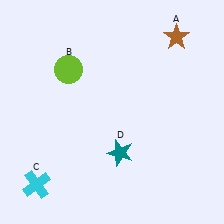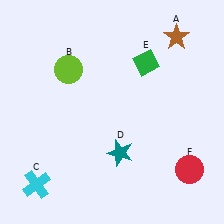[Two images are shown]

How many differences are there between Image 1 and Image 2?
There are 2 differences between the two images.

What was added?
A green diamond (E), a red circle (F) were added in Image 2.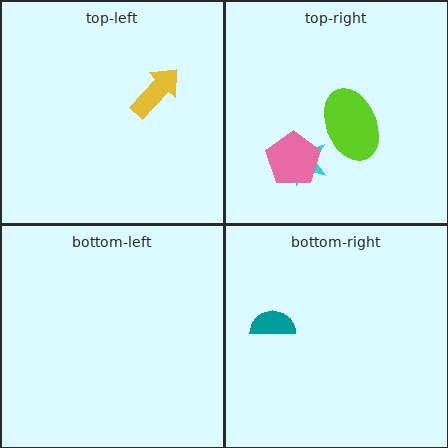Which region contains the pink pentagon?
The top-right region.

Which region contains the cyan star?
The top-right region.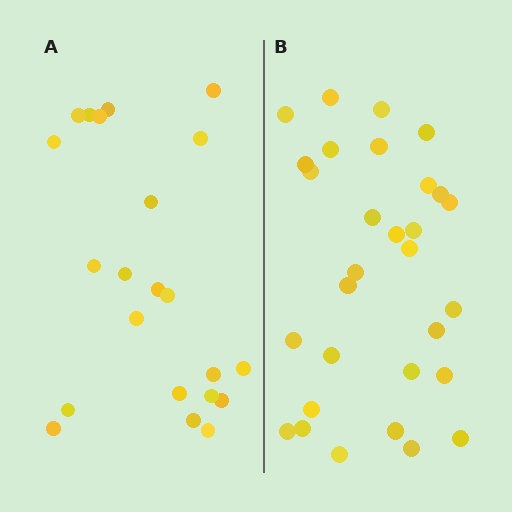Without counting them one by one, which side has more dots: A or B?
Region B (the right region) has more dots.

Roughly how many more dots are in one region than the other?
Region B has roughly 8 or so more dots than region A.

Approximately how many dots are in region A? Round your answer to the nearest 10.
About 20 dots. (The exact count is 22, which rounds to 20.)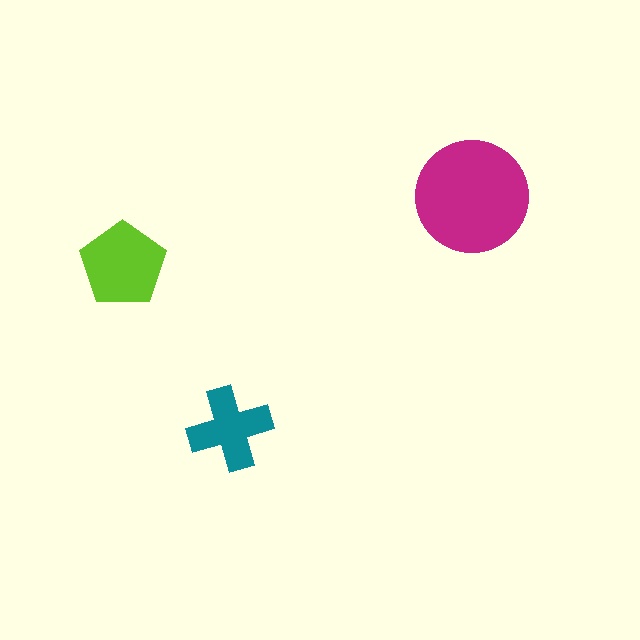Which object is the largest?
The magenta circle.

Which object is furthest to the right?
The magenta circle is rightmost.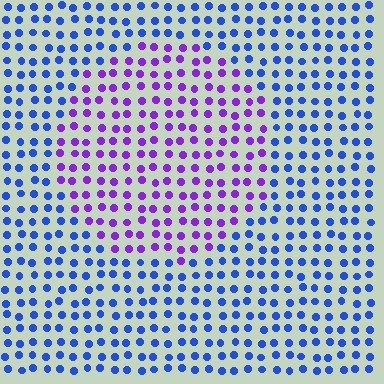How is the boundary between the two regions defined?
The boundary is defined purely by a slight shift in hue (about 49 degrees). Spacing, size, and orientation are identical on both sides.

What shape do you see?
I see a circle.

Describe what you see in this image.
The image is filled with small blue elements in a uniform arrangement. A circle-shaped region is visible where the elements are tinted to a slightly different hue, forming a subtle color boundary.